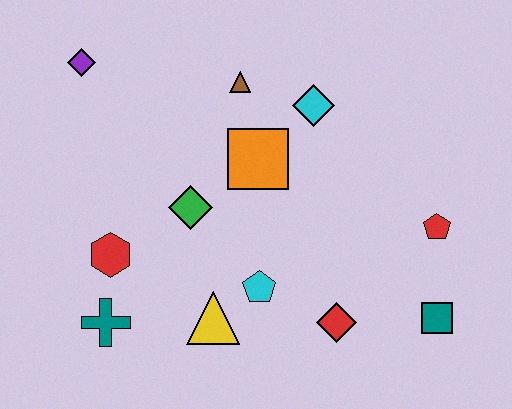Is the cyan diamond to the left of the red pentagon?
Yes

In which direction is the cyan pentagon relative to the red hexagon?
The cyan pentagon is to the right of the red hexagon.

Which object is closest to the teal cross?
The red hexagon is closest to the teal cross.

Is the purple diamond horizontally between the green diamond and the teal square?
No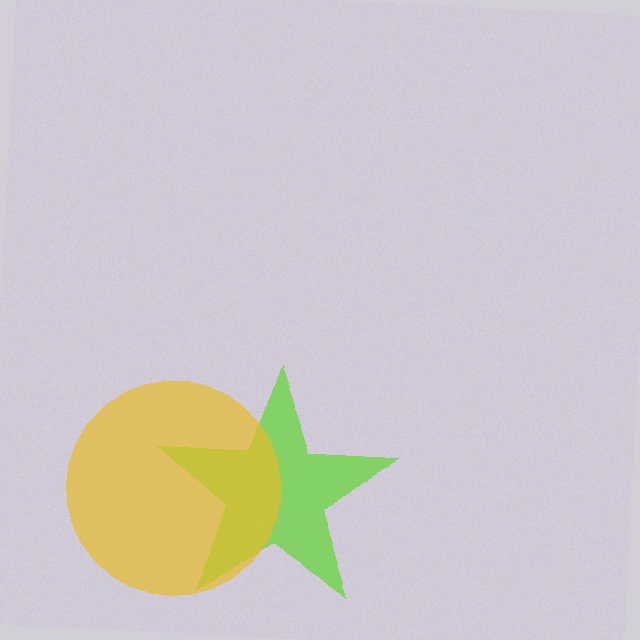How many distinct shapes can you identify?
There are 2 distinct shapes: a lime star, a yellow circle.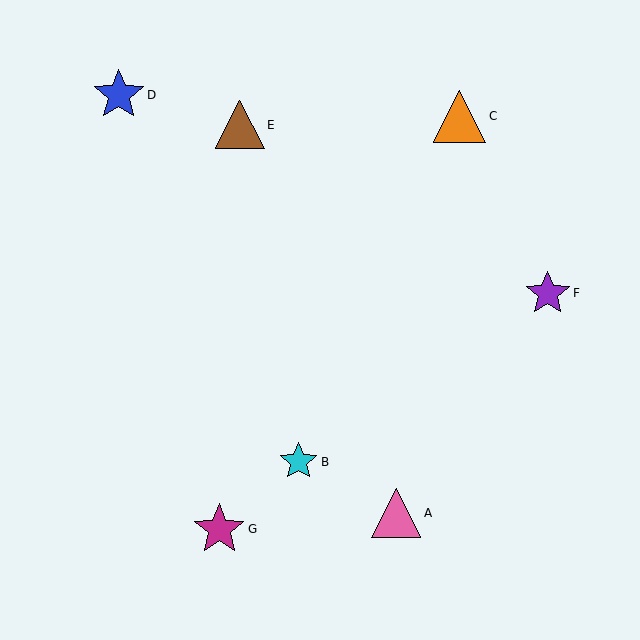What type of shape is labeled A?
Shape A is a pink triangle.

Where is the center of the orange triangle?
The center of the orange triangle is at (459, 116).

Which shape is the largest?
The orange triangle (labeled C) is the largest.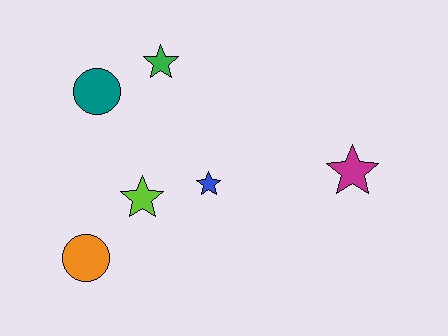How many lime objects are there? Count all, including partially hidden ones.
There is 1 lime object.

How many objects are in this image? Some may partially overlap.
There are 6 objects.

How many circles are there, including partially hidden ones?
There are 2 circles.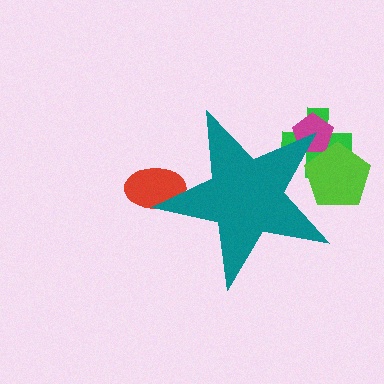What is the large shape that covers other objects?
A teal star.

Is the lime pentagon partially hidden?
Yes, the lime pentagon is partially hidden behind the teal star.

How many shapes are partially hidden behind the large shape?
4 shapes are partially hidden.